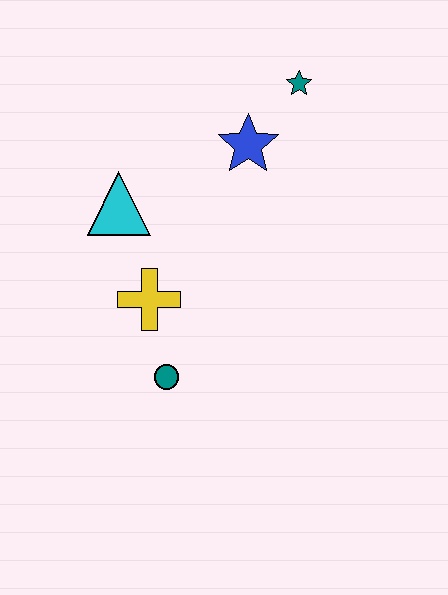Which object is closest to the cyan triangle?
The yellow cross is closest to the cyan triangle.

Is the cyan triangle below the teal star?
Yes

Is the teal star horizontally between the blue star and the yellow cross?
No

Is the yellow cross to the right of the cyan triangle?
Yes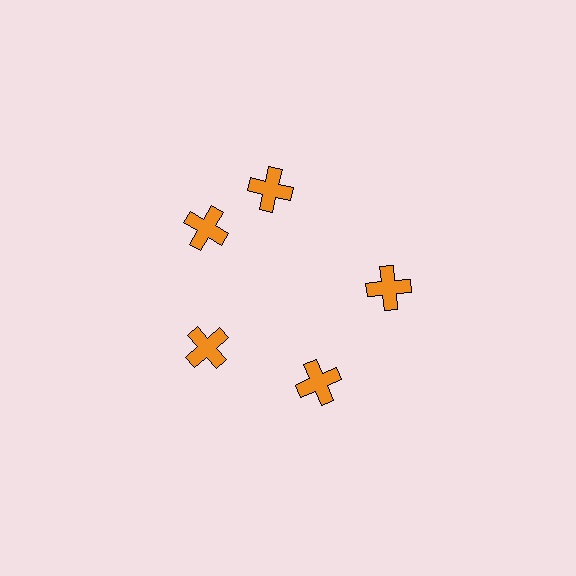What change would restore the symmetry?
The symmetry would be restored by rotating it back into even spacing with its neighbors so that all 5 crosses sit at equal angles and equal distance from the center.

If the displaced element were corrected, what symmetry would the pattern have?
It would have 5-fold rotational symmetry — the pattern would map onto itself every 72 degrees.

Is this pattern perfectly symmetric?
No. The 5 orange crosses are arranged in a ring, but one element near the 1 o'clock position is rotated out of alignment along the ring, breaking the 5-fold rotational symmetry.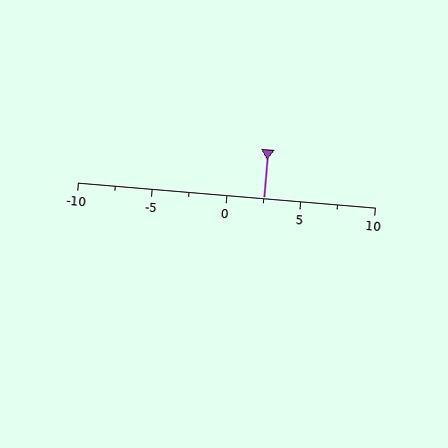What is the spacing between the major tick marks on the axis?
The major ticks are spaced 5 apart.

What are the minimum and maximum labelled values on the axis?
The axis runs from -10 to 10.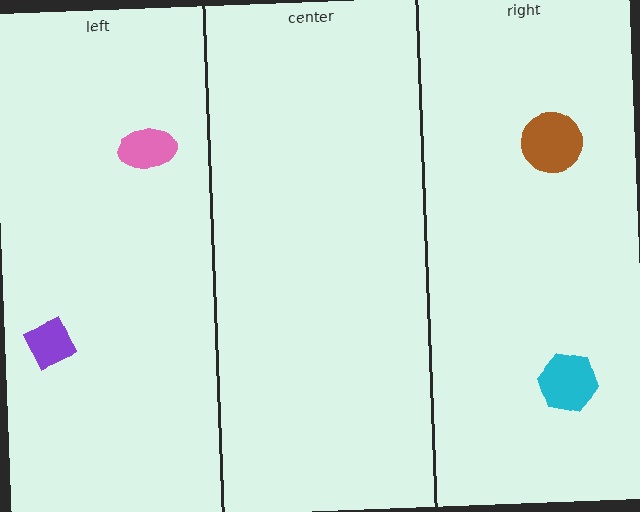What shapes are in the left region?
The purple diamond, the pink ellipse.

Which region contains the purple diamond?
The left region.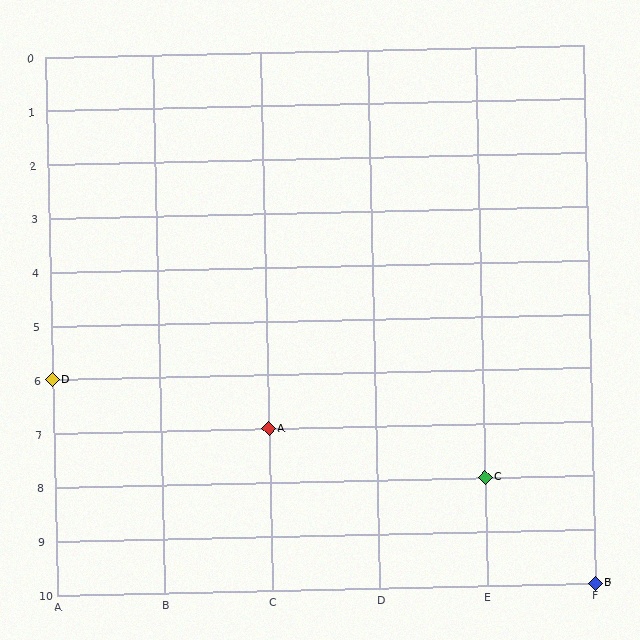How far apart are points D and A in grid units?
Points D and A are 2 columns and 1 row apart (about 2.2 grid units diagonally).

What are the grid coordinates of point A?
Point A is at grid coordinates (C, 7).